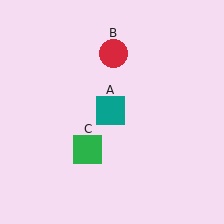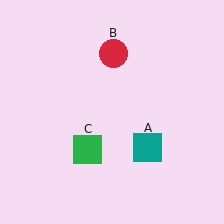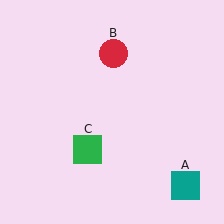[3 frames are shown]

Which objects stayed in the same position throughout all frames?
Red circle (object B) and green square (object C) remained stationary.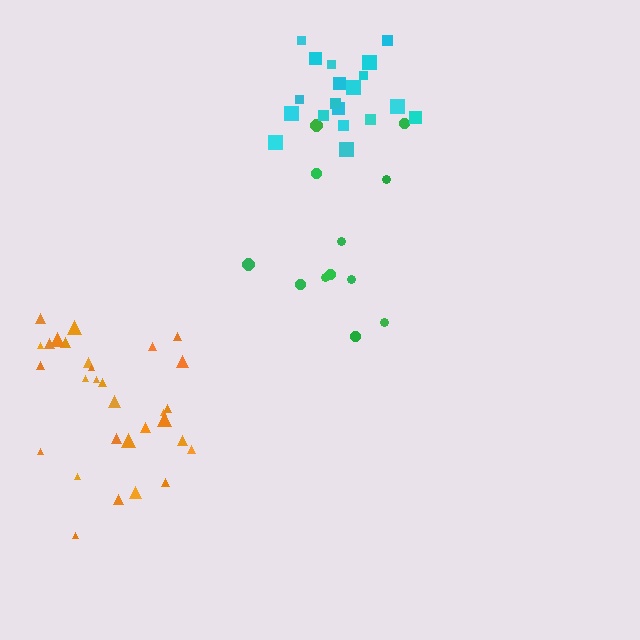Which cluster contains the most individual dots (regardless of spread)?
Orange (30).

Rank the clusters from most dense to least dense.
cyan, orange, green.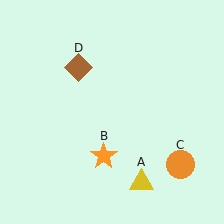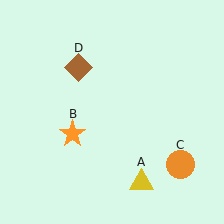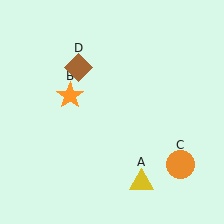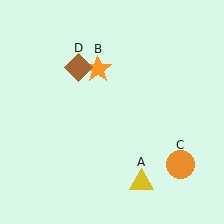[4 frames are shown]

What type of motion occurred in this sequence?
The orange star (object B) rotated clockwise around the center of the scene.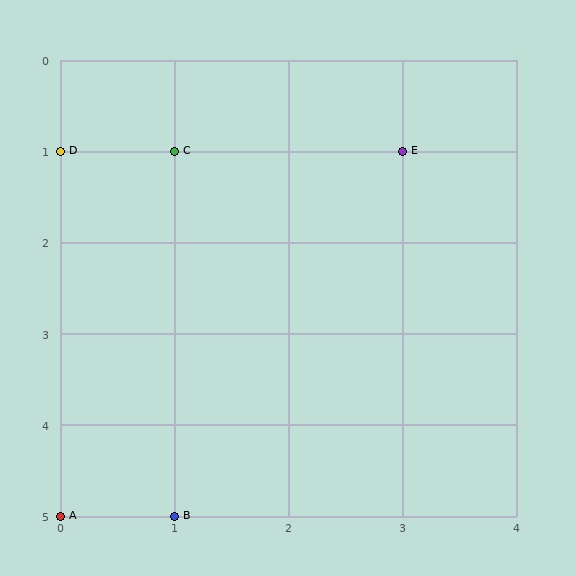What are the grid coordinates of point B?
Point B is at grid coordinates (1, 5).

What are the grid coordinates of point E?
Point E is at grid coordinates (3, 1).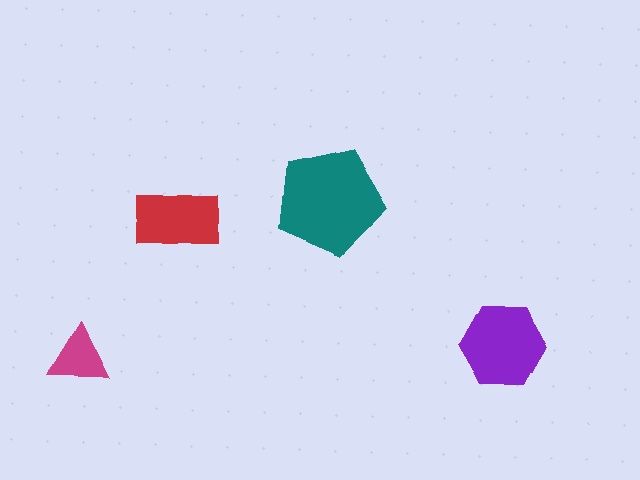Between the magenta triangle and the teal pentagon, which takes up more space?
The teal pentagon.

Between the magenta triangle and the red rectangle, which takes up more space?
The red rectangle.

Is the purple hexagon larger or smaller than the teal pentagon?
Smaller.